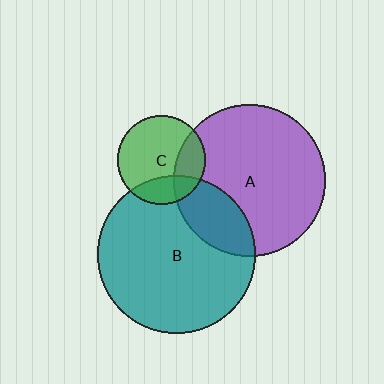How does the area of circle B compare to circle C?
Approximately 3.2 times.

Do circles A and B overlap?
Yes.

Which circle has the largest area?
Circle B (teal).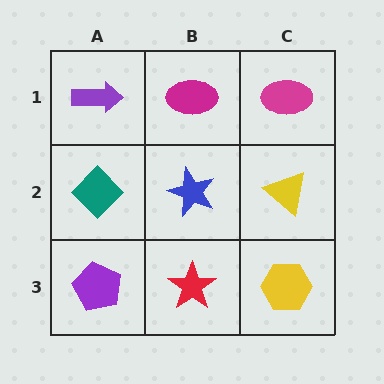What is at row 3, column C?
A yellow hexagon.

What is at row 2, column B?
A blue star.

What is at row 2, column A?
A teal diamond.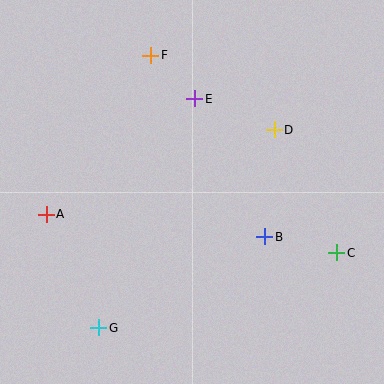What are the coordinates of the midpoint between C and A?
The midpoint between C and A is at (191, 233).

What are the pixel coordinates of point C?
Point C is at (337, 253).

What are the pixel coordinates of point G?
Point G is at (99, 328).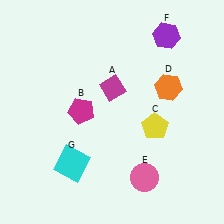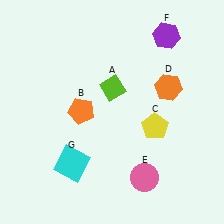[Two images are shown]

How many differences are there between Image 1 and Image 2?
There are 2 differences between the two images.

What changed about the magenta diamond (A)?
In Image 1, A is magenta. In Image 2, it changed to lime.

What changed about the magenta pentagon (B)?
In Image 1, B is magenta. In Image 2, it changed to orange.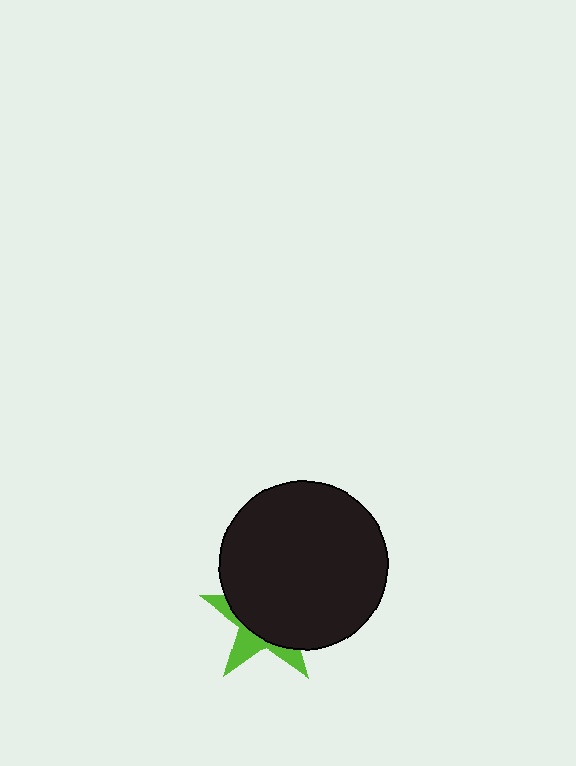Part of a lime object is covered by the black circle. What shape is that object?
It is a star.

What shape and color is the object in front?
The object in front is a black circle.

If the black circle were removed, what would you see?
You would see the complete lime star.